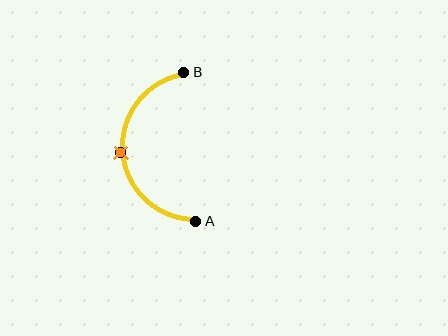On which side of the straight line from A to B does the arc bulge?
The arc bulges to the left of the straight line connecting A and B.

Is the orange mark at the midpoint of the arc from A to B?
Yes. The orange mark lies on the arc at equal arc-length from both A and B — it is the arc midpoint.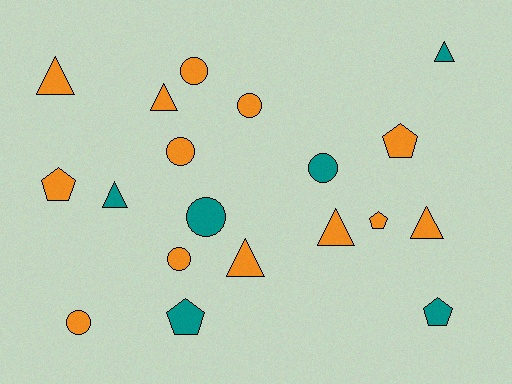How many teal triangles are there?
There are 2 teal triangles.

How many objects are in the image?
There are 19 objects.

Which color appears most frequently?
Orange, with 13 objects.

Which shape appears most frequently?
Triangle, with 7 objects.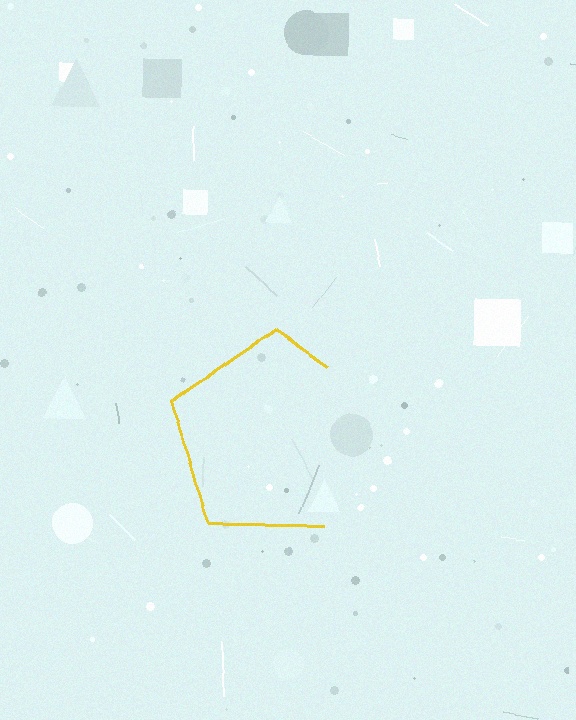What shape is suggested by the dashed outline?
The dashed outline suggests a pentagon.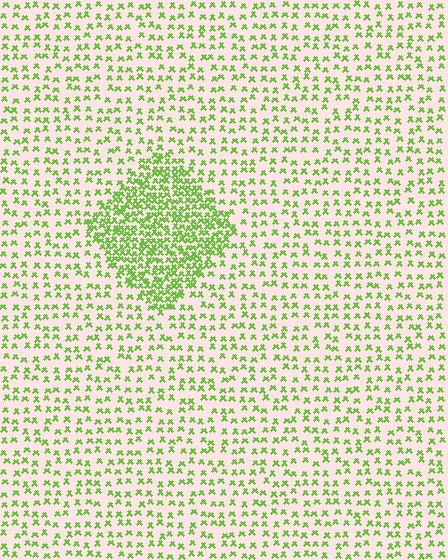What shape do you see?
I see a diamond.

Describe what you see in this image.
The image contains small lime elements arranged at two different densities. A diamond-shaped region is visible where the elements are more densely packed than the surrounding area.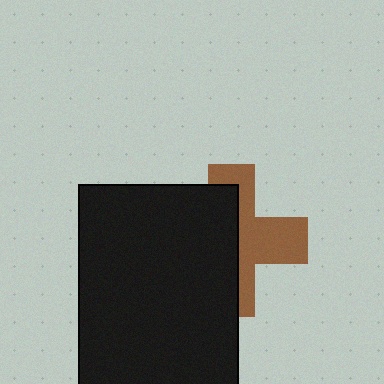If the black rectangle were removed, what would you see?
You would see the complete brown cross.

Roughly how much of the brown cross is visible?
About half of it is visible (roughly 45%).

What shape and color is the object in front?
The object in front is a black rectangle.